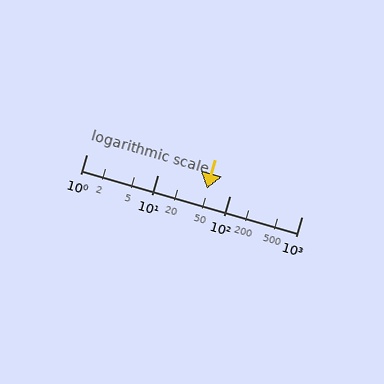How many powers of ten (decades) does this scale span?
The scale spans 3 decades, from 1 to 1000.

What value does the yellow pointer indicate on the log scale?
The pointer indicates approximately 48.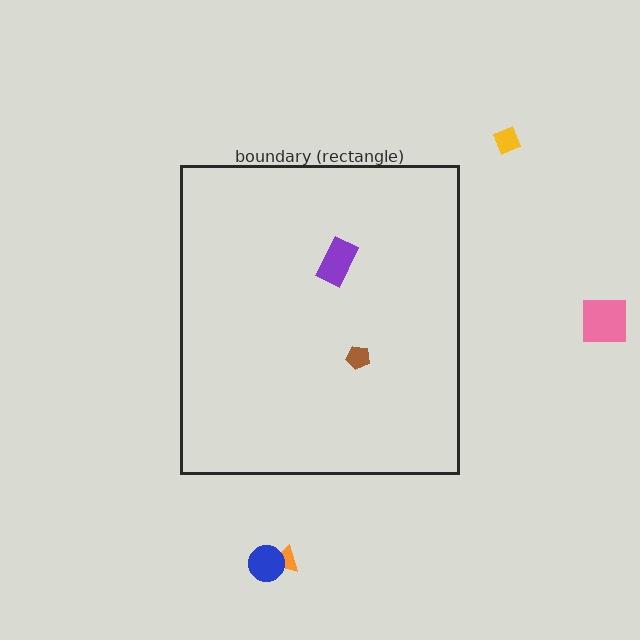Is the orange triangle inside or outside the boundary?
Outside.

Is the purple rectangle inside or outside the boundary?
Inside.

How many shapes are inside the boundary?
2 inside, 4 outside.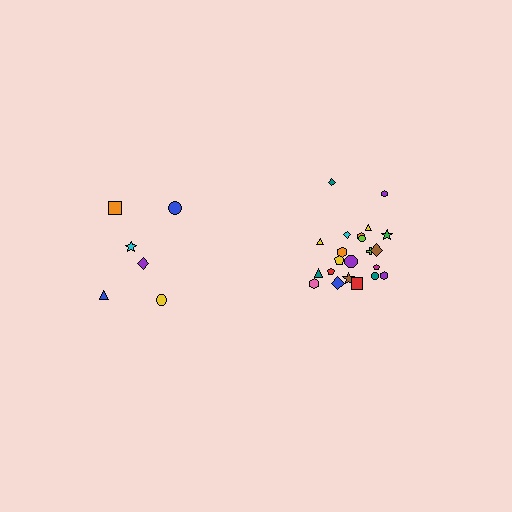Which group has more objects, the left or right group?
The right group.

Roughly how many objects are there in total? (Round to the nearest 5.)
Roughly 30 objects in total.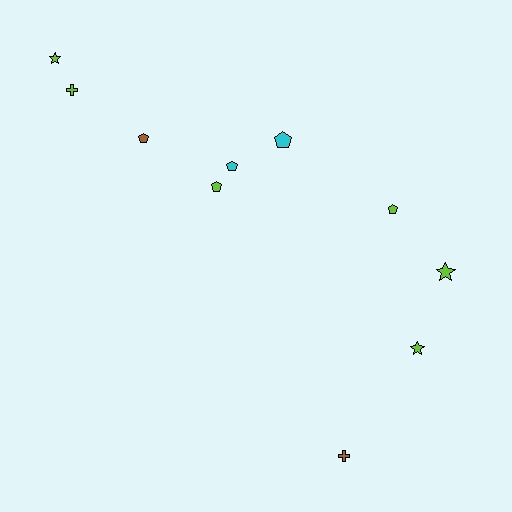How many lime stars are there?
There are 3 lime stars.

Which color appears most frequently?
Lime, with 6 objects.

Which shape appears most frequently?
Pentagon, with 5 objects.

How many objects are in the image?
There are 10 objects.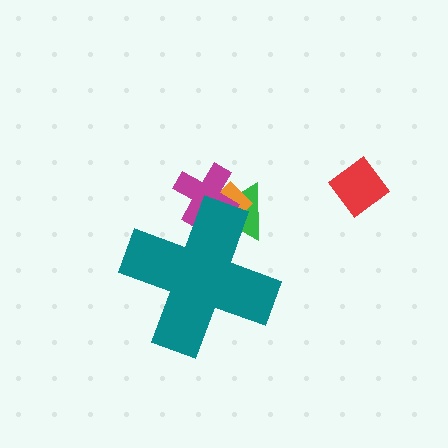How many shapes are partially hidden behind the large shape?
3 shapes are partially hidden.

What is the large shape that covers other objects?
A teal cross.